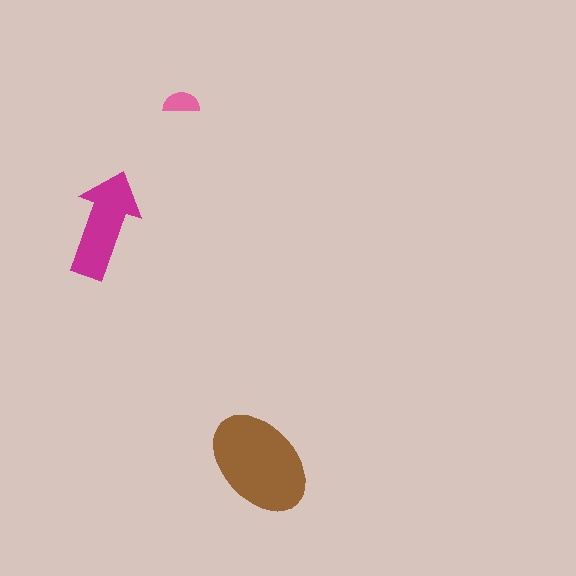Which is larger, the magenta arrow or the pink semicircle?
The magenta arrow.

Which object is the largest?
The brown ellipse.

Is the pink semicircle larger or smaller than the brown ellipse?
Smaller.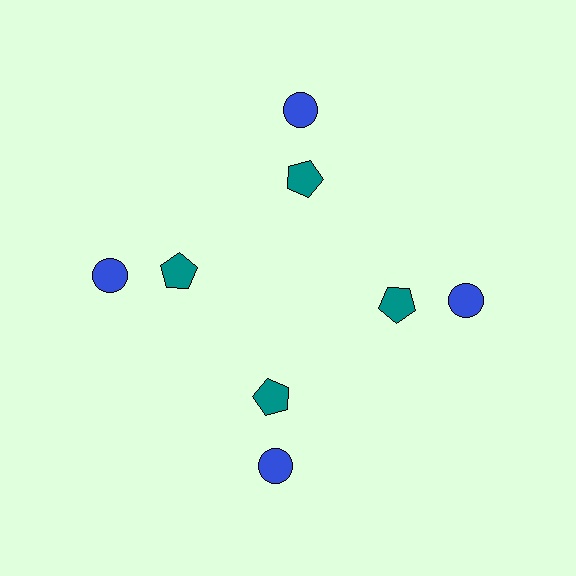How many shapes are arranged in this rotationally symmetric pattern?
There are 8 shapes, arranged in 4 groups of 2.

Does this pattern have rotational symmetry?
Yes, this pattern has 4-fold rotational symmetry. It looks the same after rotating 90 degrees around the center.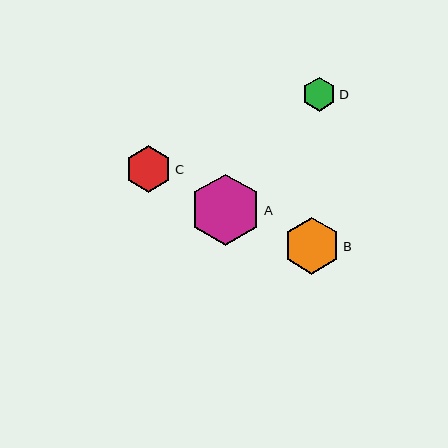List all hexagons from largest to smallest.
From largest to smallest: A, B, C, D.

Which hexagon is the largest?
Hexagon A is the largest with a size of approximately 71 pixels.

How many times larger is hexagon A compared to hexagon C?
Hexagon A is approximately 1.5 times the size of hexagon C.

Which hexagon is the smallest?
Hexagon D is the smallest with a size of approximately 34 pixels.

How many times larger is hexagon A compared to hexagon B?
Hexagon A is approximately 1.3 times the size of hexagon B.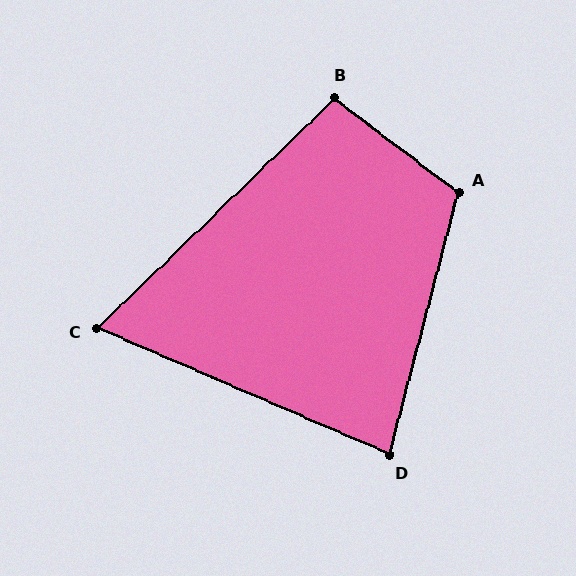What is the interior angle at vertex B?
Approximately 99 degrees (obtuse).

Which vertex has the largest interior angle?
A, at approximately 112 degrees.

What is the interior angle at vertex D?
Approximately 81 degrees (acute).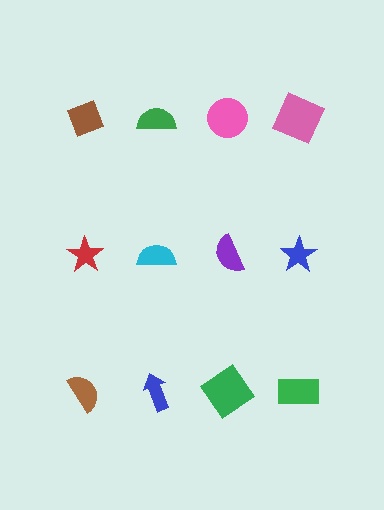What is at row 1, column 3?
A pink circle.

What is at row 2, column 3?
A purple semicircle.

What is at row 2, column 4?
A blue star.